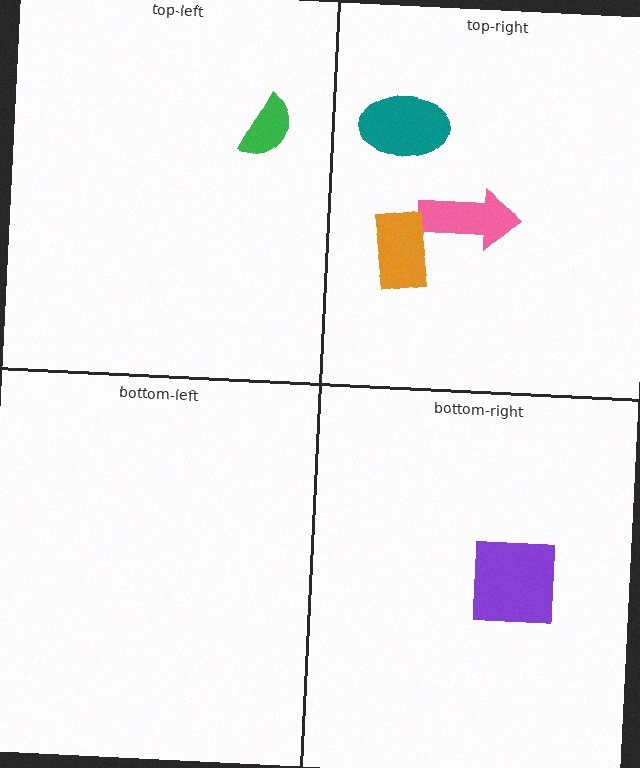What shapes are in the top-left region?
The green semicircle.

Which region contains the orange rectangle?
The top-right region.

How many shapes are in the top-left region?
1.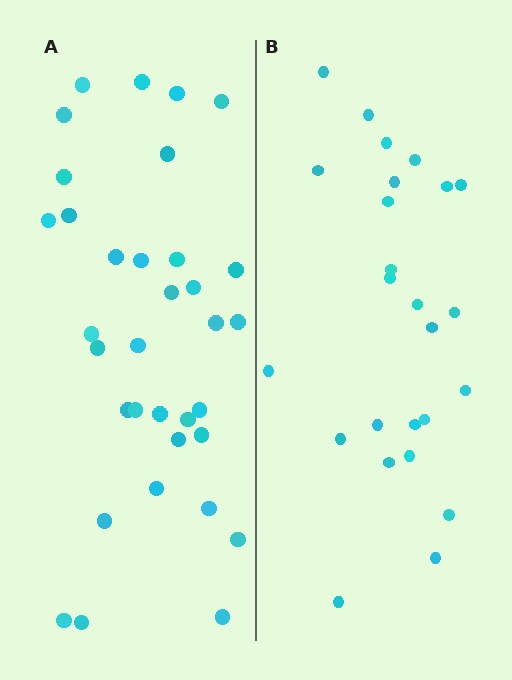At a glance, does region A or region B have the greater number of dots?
Region A (the left region) has more dots.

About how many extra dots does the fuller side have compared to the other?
Region A has roughly 8 or so more dots than region B.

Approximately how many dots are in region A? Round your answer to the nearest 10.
About 30 dots. (The exact count is 34, which rounds to 30.)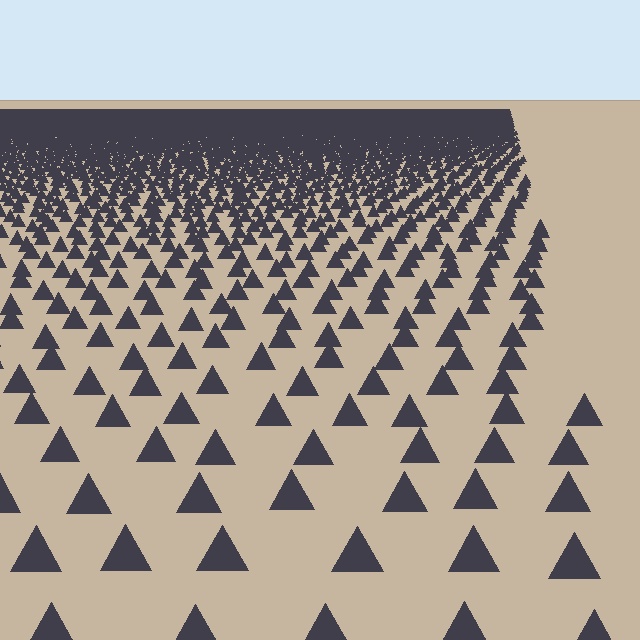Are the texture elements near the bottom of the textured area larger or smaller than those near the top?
Larger. Near the bottom, elements are closer to the viewer and appear at a bigger on-screen size.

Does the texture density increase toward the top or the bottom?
Density increases toward the top.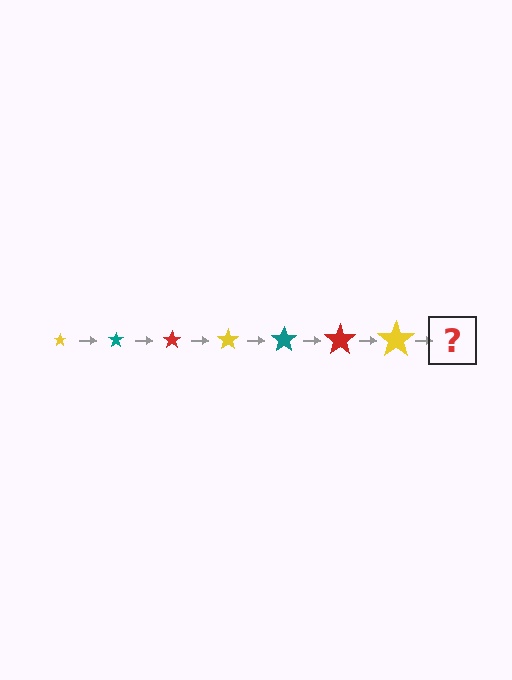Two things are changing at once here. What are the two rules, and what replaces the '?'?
The two rules are that the star grows larger each step and the color cycles through yellow, teal, and red. The '?' should be a teal star, larger than the previous one.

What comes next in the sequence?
The next element should be a teal star, larger than the previous one.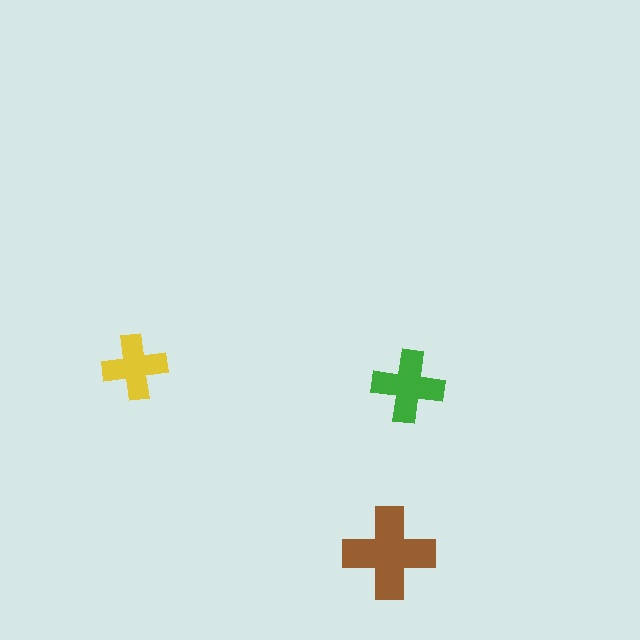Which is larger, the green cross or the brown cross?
The brown one.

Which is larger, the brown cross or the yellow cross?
The brown one.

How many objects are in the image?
There are 3 objects in the image.